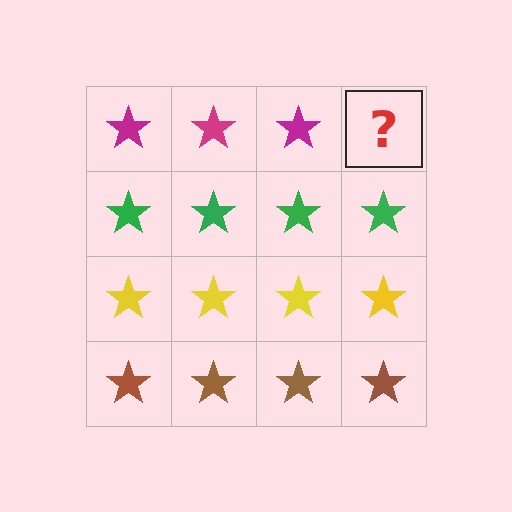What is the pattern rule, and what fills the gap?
The rule is that each row has a consistent color. The gap should be filled with a magenta star.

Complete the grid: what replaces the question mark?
The question mark should be replaced with a magenta star.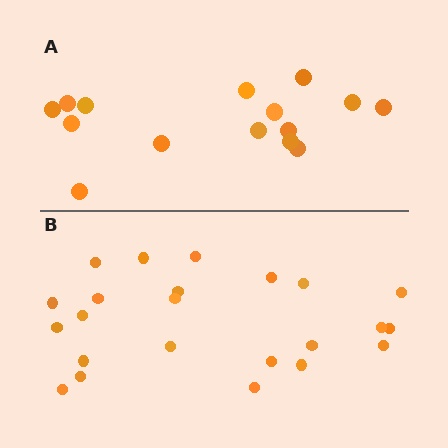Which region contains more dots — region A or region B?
Region B (the bottom region) has more dots.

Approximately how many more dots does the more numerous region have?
Region B has roughly 8 or so more dots than region A.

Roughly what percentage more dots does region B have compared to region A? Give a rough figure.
About 55% more.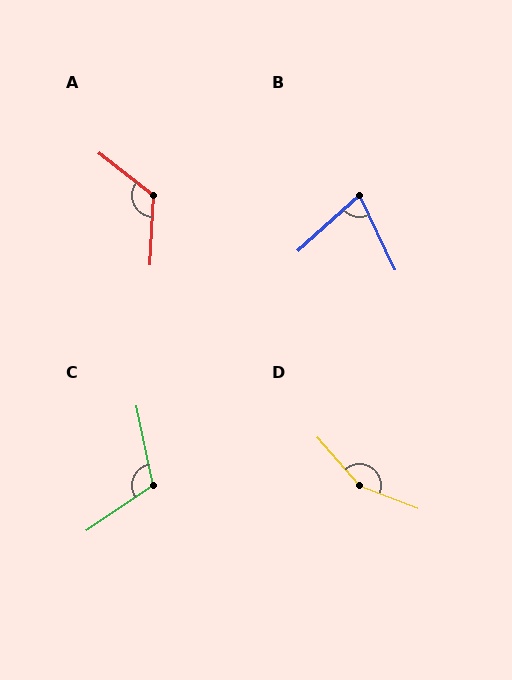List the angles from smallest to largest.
B (74°), C (113°), A (125°), D (152°).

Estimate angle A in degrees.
Approximately 125 degrees.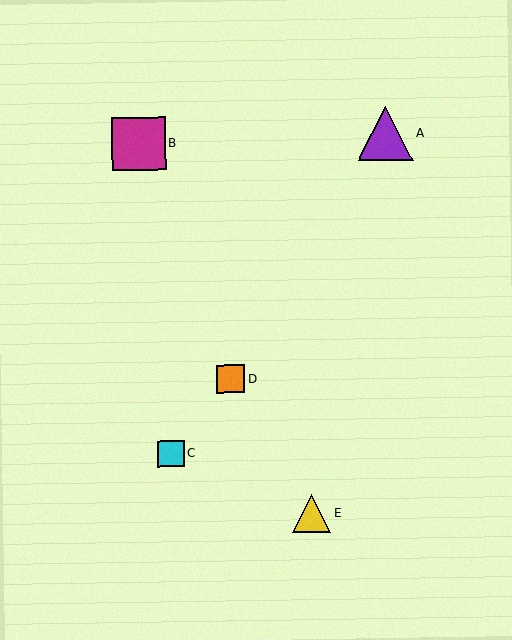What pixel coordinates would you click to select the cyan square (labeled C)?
Click at (171, 454) to select the cyan square C.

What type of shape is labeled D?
Shape D is an orange square.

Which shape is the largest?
The purple triangle (labeled A) is the largest.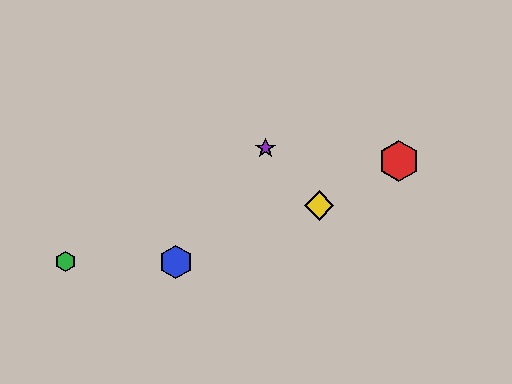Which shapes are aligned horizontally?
The blue hexagon, the green hexagon are aligned horizontally.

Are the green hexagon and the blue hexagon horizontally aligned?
Yes, both are at y≈262.